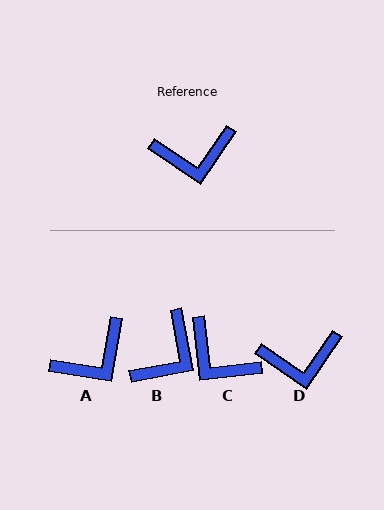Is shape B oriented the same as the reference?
No, it is off by about 45 degrees.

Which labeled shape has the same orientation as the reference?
D.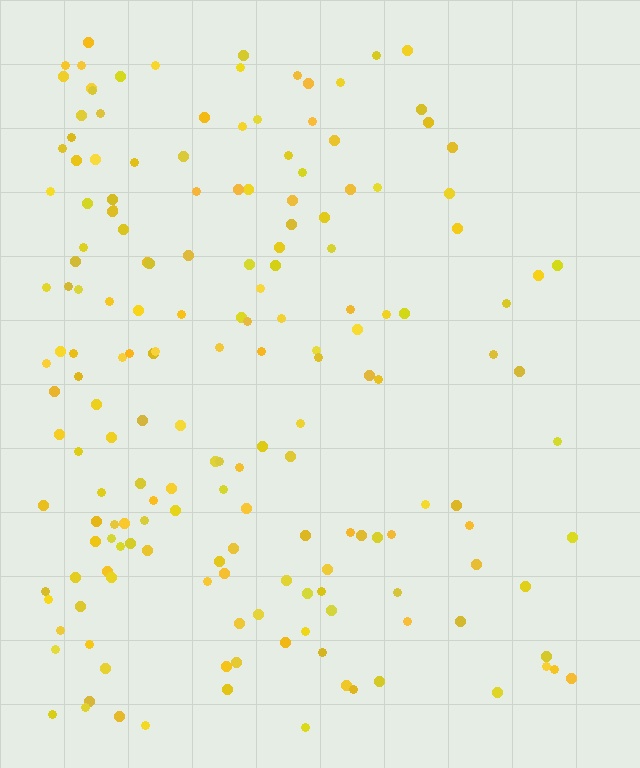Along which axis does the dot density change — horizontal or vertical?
Horizontal.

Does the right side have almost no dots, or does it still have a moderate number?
Still a moderate number, just noticeably fewer than the left.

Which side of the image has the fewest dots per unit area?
The right.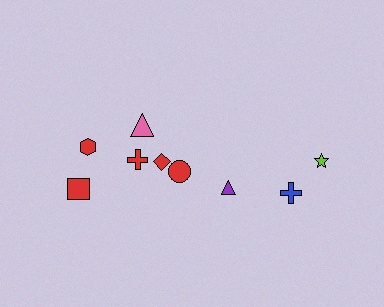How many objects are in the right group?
There are 3 objects.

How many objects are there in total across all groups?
There are 9 objects.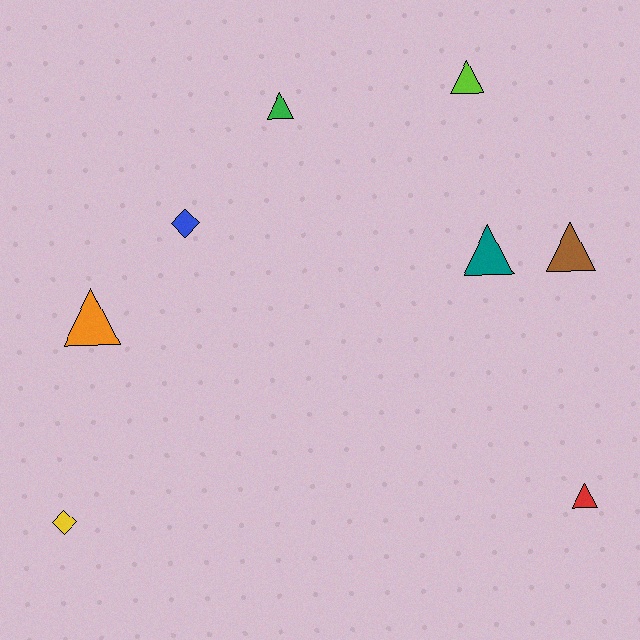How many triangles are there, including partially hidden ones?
There are 6 triangles.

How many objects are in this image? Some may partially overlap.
There are 8 objects.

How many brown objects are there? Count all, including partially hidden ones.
There is 1 brown object.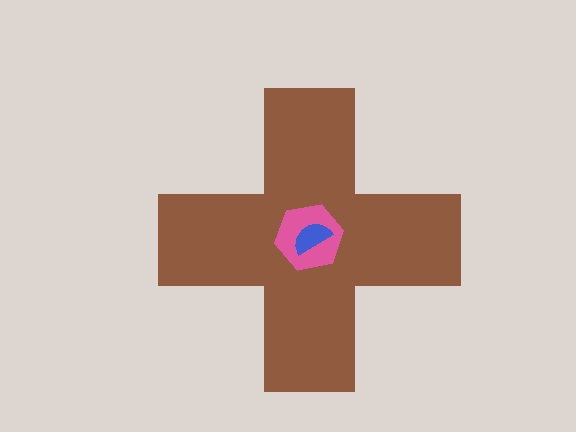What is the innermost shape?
The blue semicircle.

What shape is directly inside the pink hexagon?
The blue semicircle.